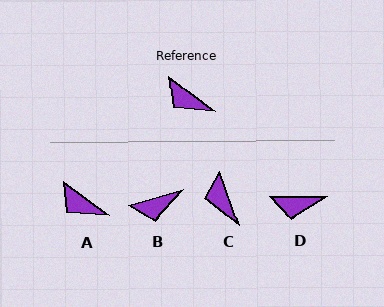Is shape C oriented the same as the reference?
No, it is off by about 33 degrees.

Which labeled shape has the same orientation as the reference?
A.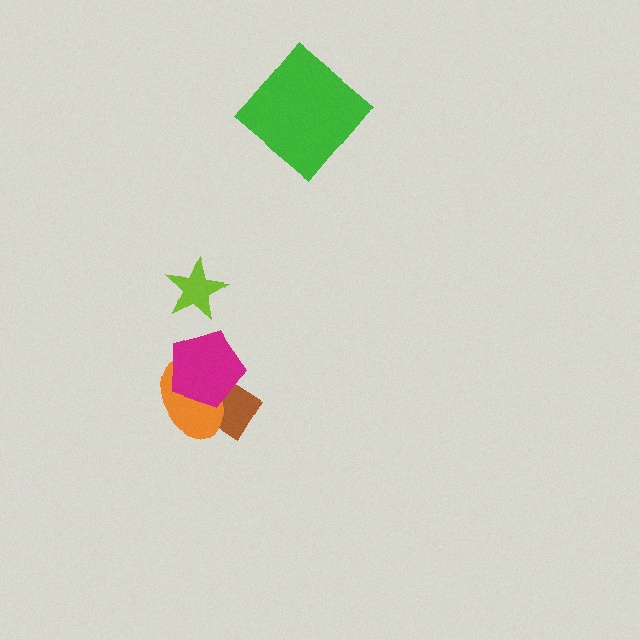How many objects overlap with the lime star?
0 objects overlap with the lime star.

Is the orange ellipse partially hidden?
Yes, it is partially covered by another shape.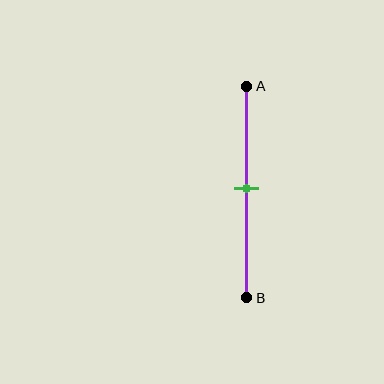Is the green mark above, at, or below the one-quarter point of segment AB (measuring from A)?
The green mark is below the one-quarter point of segment AB.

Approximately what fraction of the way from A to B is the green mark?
The green mark is approximately 50% of the way from A to B.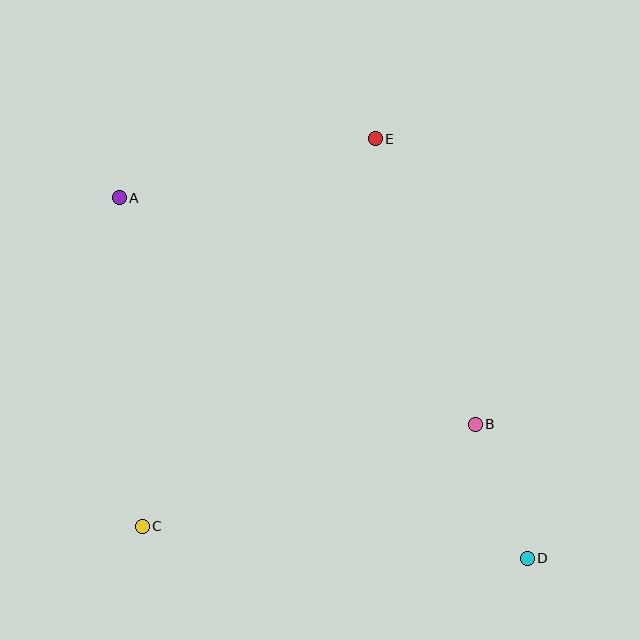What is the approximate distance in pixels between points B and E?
The distance between B and E is approximately 302 pixels.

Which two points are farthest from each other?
Points A and D are farthest from each other.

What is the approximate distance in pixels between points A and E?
The distance between A and E is approximately 263 pixels.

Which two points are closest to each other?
Points B and D are closest to each other.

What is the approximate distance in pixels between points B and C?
The distance between B and C is approximately 348 pixels.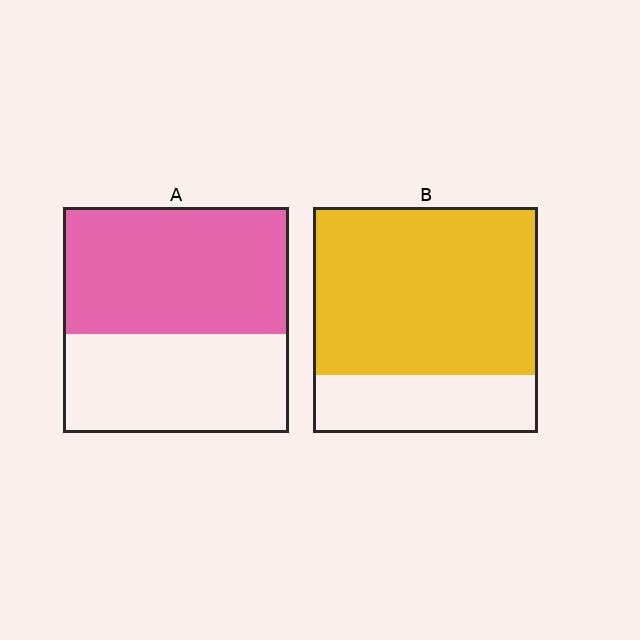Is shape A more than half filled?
Yes.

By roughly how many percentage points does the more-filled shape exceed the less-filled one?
By roughly 20 percentage points (B over A).